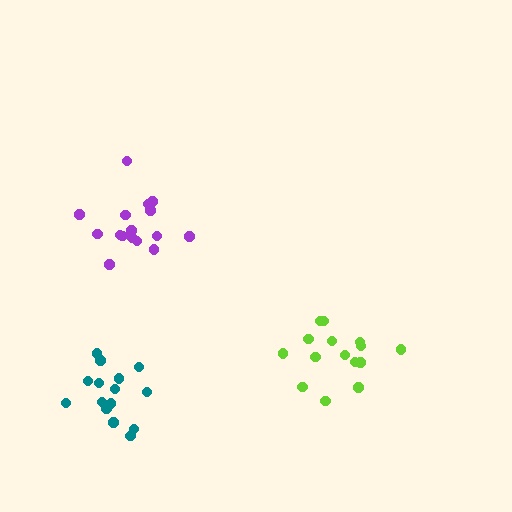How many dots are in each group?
Group 1: 15 dots, Group 2: 16 dots, Group 3: 15 dots (46 total).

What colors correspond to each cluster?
The clusters are colored: teal, purple, lime.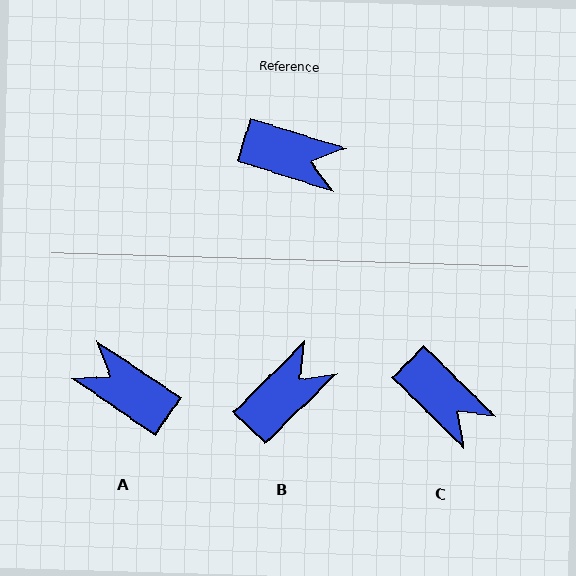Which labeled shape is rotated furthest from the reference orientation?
A, about 163 degrees away.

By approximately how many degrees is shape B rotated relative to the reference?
Approximately 62 degrees counter-clockwise.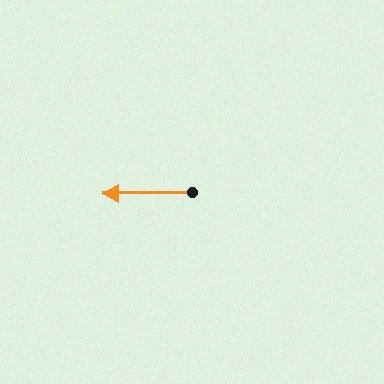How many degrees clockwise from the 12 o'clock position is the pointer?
Approximately 269 degrees.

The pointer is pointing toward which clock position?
Roughly 9 o'clock.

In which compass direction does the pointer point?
West.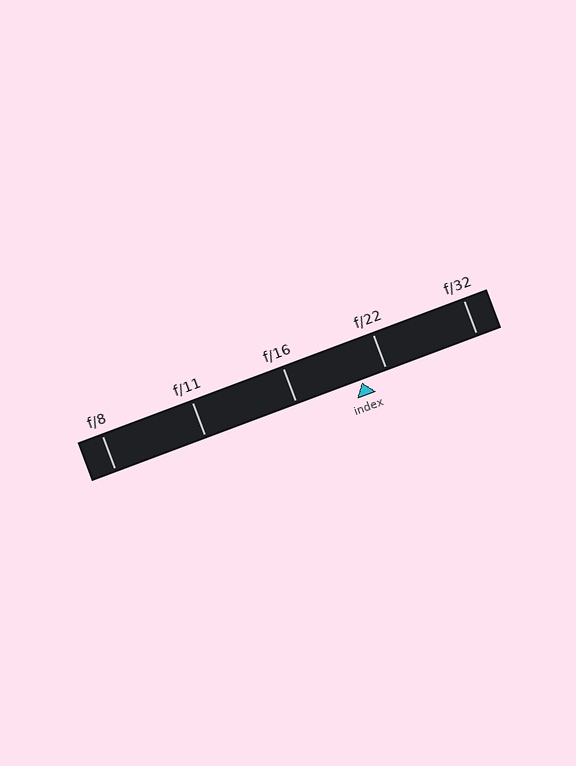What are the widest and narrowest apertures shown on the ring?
The widest aperture shown is f/8 and the narrowest is f/32.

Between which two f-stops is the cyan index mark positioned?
The index mark is between f/16 and f/22.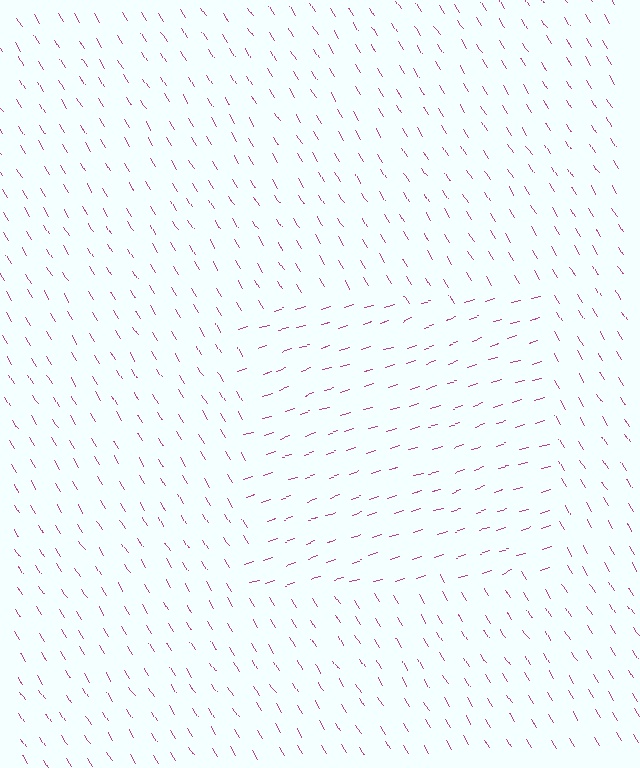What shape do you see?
I see a rectangle.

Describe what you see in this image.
The image is filled with small magenta line segments. A rectangle region in the image has lines oriented differently from the surrounding lines, creating a visible texture boundary.